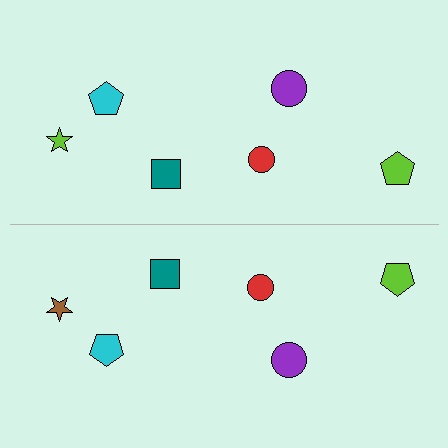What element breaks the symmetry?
The brown star on the bottom side breaks the symmetry — its mirror counterpart is lime.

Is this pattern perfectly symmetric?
No, the pattern is not perfectly symmetric. The brown star on the bottom side breaks the symmetry — its mirror counterpart is lime.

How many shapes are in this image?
There are 12 shapes in this image.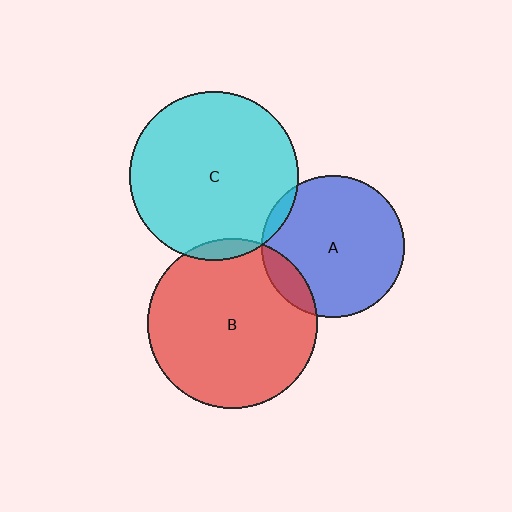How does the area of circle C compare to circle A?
Approximately 1.4 times.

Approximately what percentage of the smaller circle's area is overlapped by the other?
Approximately 5%.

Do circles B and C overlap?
Yes.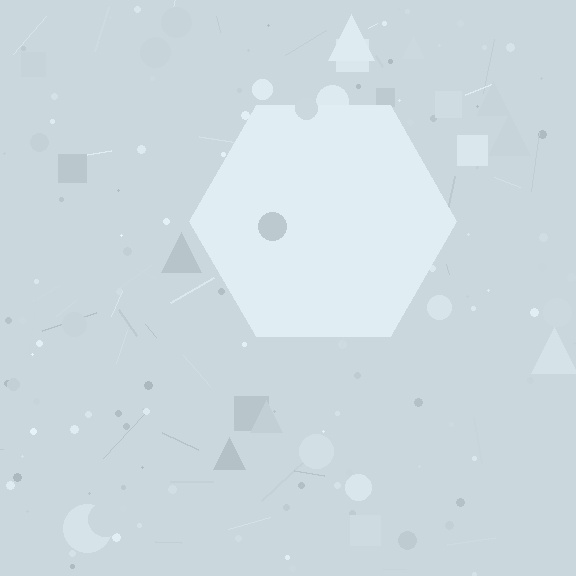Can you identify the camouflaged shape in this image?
The camouflaged shape is a hexagon.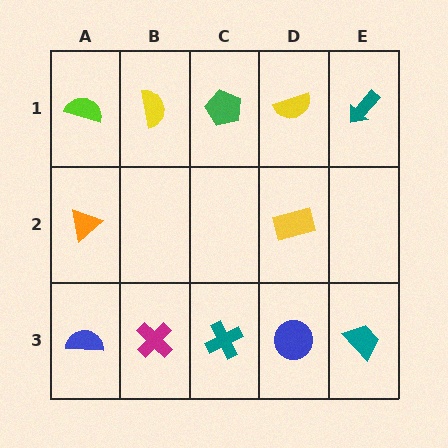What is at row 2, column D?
A yellow rectangle.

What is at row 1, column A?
A lime semicircle.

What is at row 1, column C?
A green pentagon.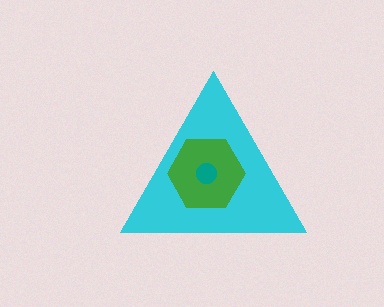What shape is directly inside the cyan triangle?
The green hexagon.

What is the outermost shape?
The cyan triangle.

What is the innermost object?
The teal circle.